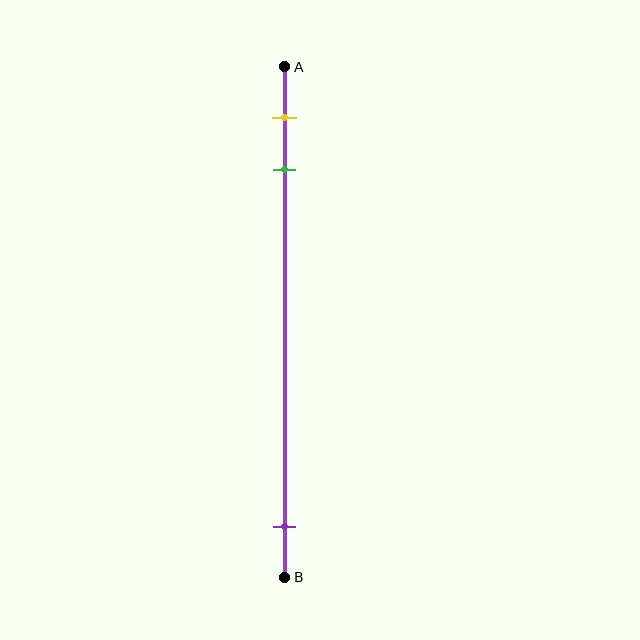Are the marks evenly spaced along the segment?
No, the marks are not evenly spaced.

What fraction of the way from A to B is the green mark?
The green mark is approximately 20% (0.2) of the way from A to B.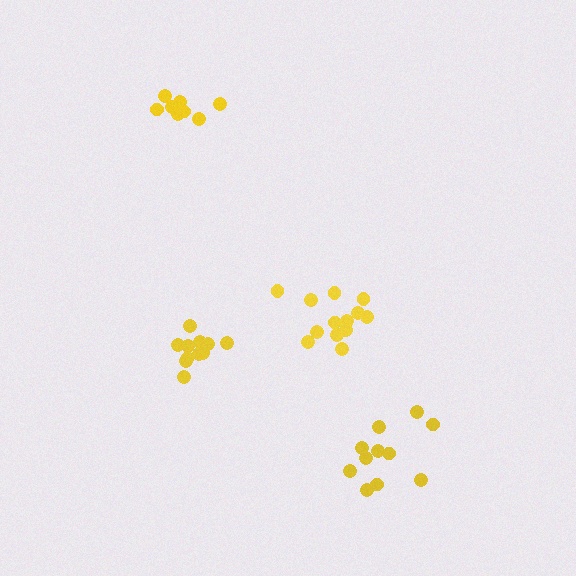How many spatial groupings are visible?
There are 4 spatial groupings.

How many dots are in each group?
Group 1: 11 dots, Group 2: 11 dots, Group 3: 9 dots, Group 4: 13 dots (44 total).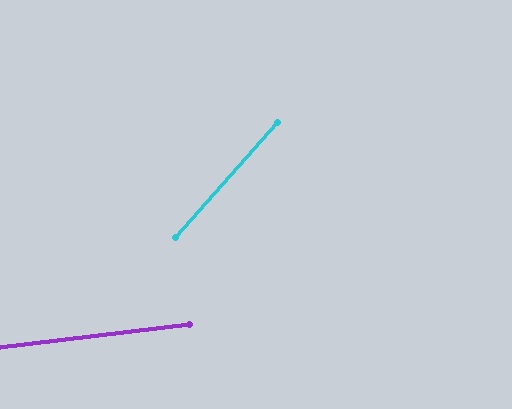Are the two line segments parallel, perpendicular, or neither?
Neither parallel nor perpendicular — they differ by about 42°.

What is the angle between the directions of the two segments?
Approximately 42 degrees.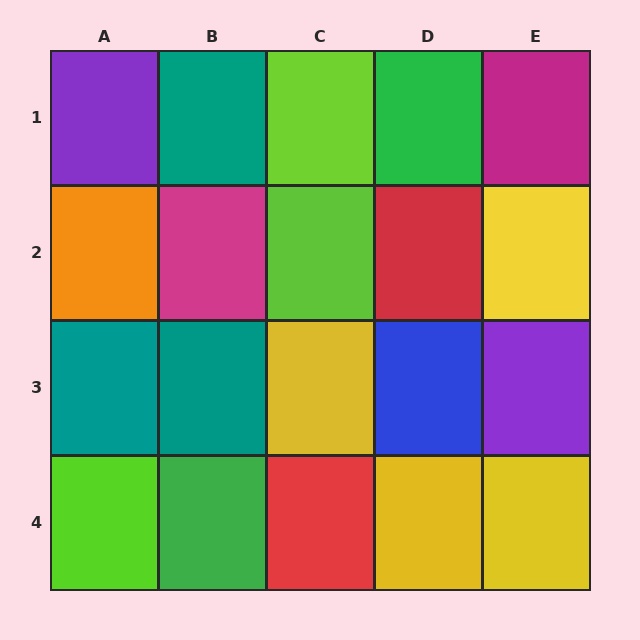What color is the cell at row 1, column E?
Magenta.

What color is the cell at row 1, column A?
Purple.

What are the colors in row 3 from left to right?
Teal, teal, yellow, blue, purple.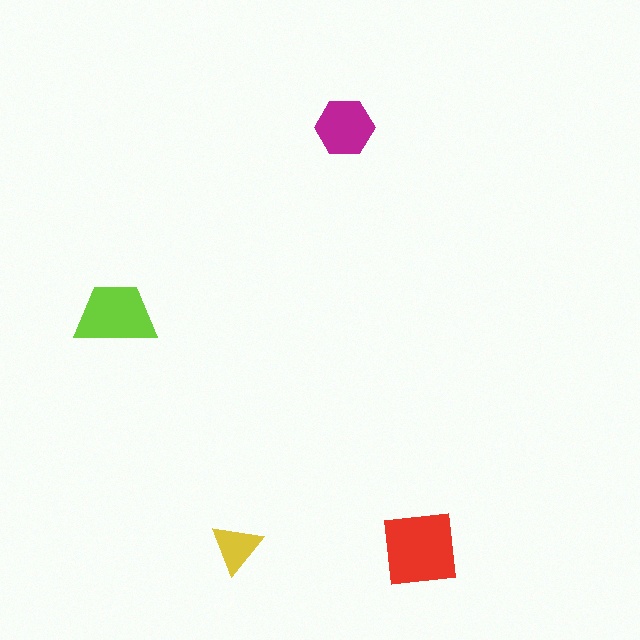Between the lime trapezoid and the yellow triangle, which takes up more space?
The lime trapezoid.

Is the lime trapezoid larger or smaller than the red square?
Smaller.